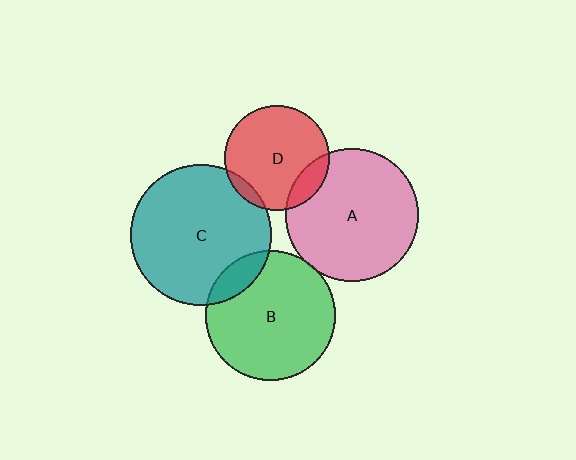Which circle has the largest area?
Circle C (teal).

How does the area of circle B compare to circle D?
Approximately 1.5 times.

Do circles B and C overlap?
Yes.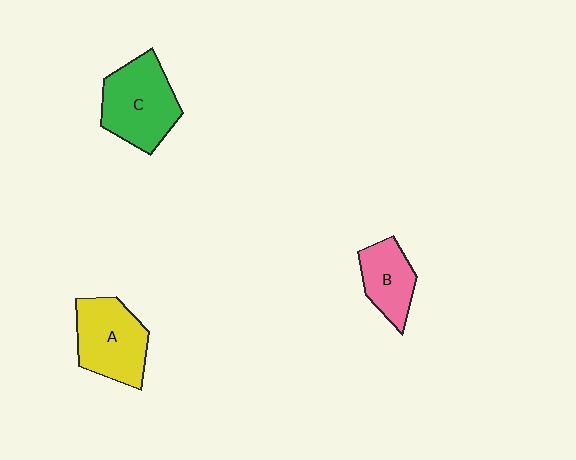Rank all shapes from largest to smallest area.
From largest to smallest: C (green), A (yellow), B (pink).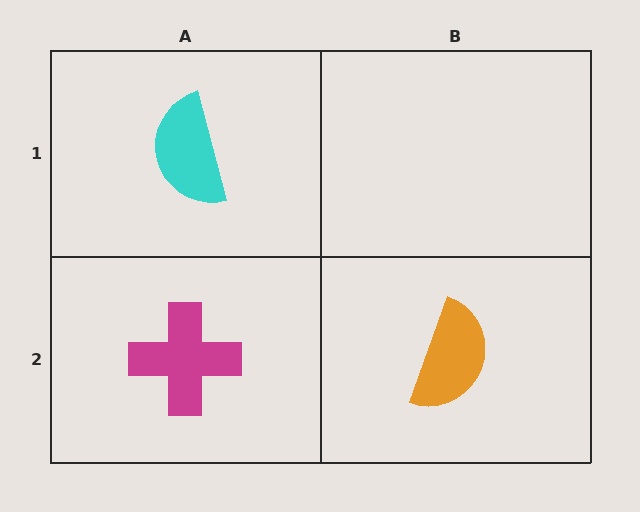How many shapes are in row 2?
2 shapes.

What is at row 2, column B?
An orange semicircle.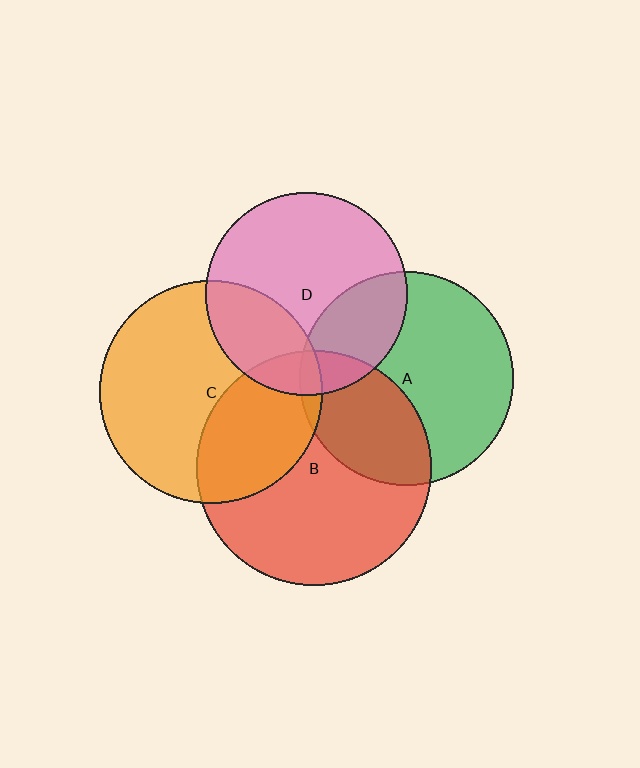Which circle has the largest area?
Circle B (red).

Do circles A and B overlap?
Yes.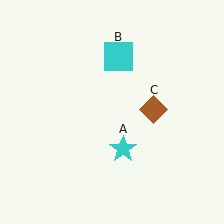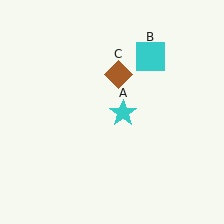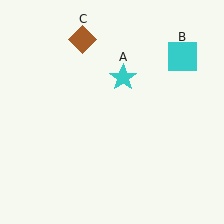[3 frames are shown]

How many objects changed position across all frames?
3 objects changed position: cyan star (object A), cyan square (object B), brown diamond (object C).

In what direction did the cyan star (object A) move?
The cyan star (object A) moved up.